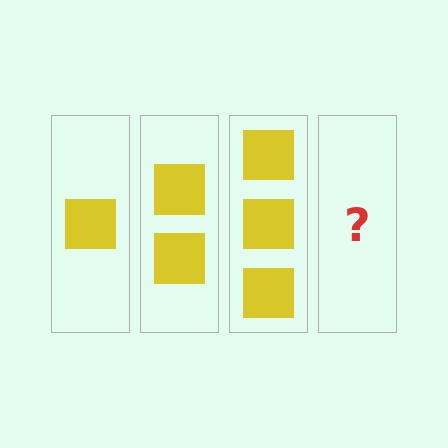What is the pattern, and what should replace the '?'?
The pattern is that each step adds one more square. The '?' should be 4 squares.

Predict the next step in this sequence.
The next step is 4 squares.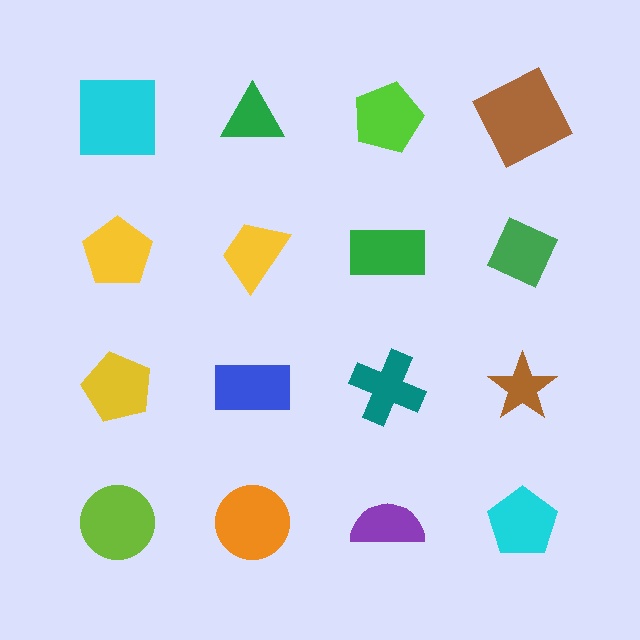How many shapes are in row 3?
4 shapes.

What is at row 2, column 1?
A yellow pentagon.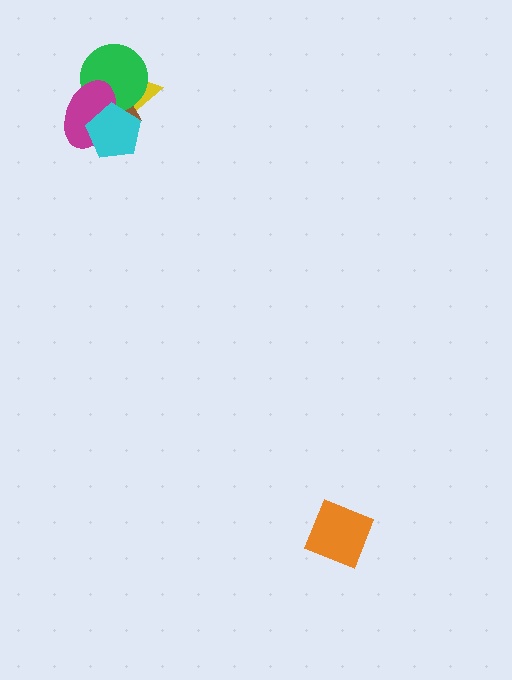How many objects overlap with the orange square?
0 objects overlap with the orange square.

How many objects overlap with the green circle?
4 objects overlap with the green circle.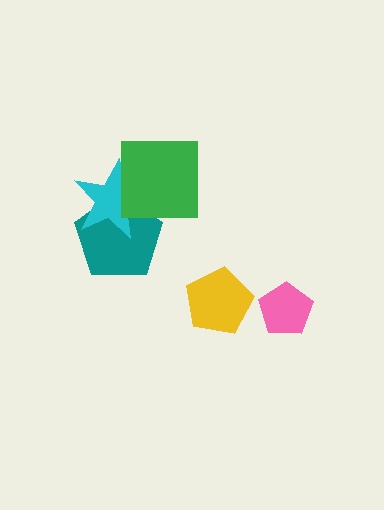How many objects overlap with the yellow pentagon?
0 objects overlap with the yellow pentagon.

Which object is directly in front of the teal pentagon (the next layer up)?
The cyan star is directly in front of the teal pentagon.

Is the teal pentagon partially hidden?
Yes, it is partially covered by another shape.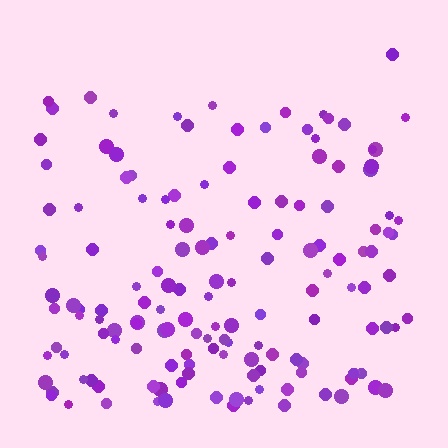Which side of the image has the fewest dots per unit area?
The top.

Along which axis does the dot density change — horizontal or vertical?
Vertical.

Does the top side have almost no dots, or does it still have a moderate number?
Still a moderate number, just noticeably fewer than the bottom.